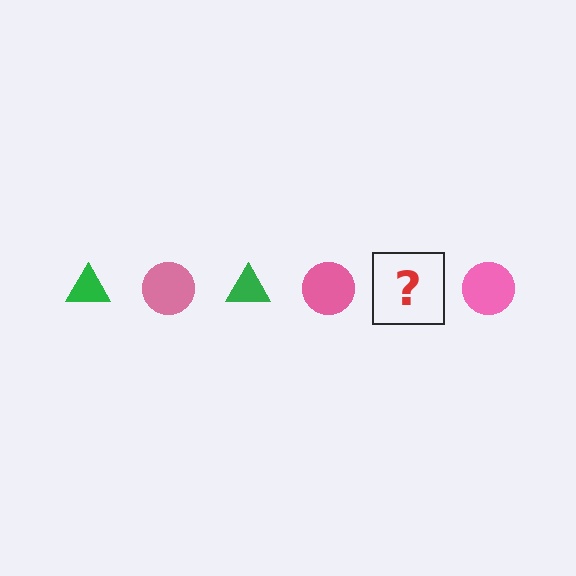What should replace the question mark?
The question mark should be replaced with a green triangle.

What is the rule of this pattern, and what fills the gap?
The rule is that the pattern alternates between green triangle and pink circle. The gap should be filled with a green triangle.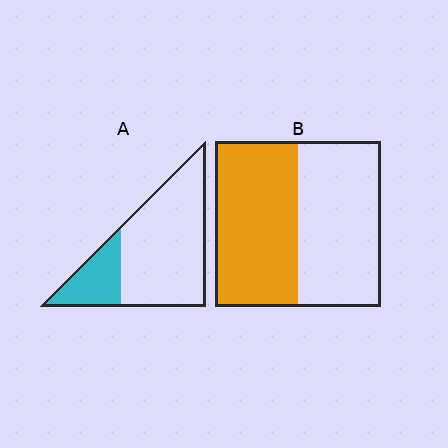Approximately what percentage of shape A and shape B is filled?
A is approximately 25% and B is approximately 50%.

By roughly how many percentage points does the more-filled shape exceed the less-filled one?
By roughly 25 percentage points (B over A).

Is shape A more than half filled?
No.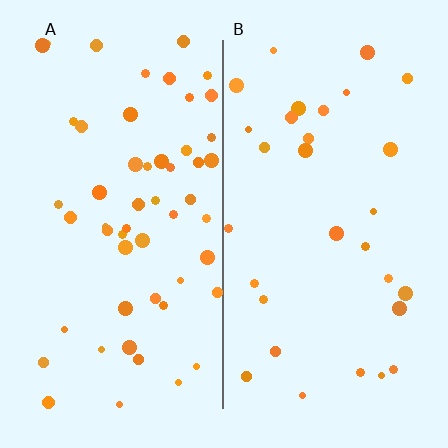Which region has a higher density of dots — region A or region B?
A (the left).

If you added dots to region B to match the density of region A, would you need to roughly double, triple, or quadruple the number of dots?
Approximately double.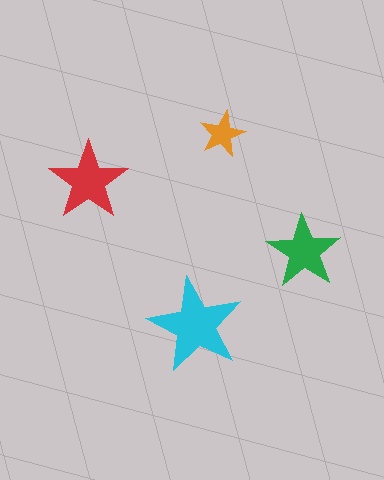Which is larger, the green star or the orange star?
The green one.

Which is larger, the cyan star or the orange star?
The cyan one.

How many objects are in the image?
There are 4 objects in the image.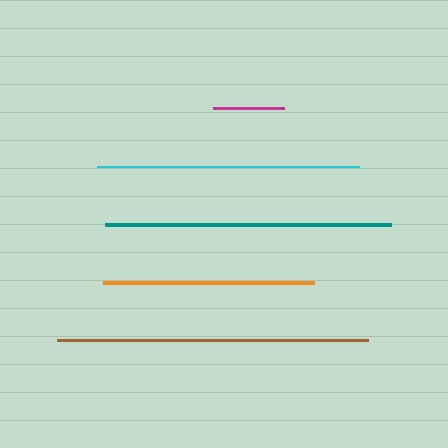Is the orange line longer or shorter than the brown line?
The brown line is longer than the orange line.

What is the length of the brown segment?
The brown segment is approximately 310 pixels long.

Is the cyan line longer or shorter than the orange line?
The cyan line is longer than the orange line.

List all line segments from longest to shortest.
From longest to shortest: brown, teal, cyan, orange, magenta.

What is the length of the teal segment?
The teal segment is approximately 286 pixels long.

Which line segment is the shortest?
The magenta line is the shortest at approximately 71 pixels.